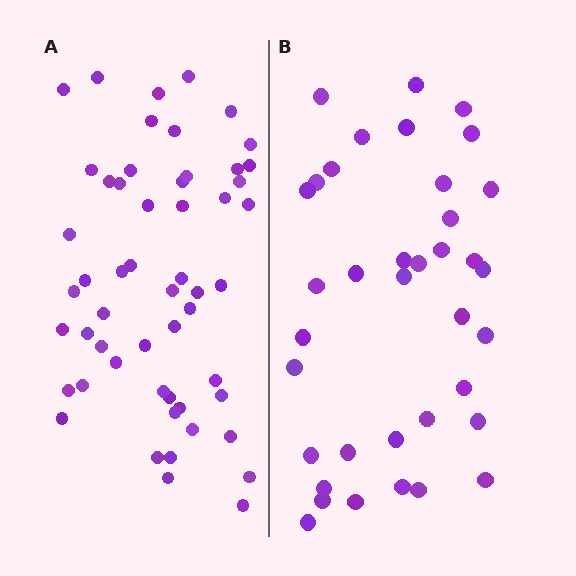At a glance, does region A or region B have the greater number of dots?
Region A (the left region) has more dots.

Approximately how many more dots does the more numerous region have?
Region A has approximately 15 more dots than region B.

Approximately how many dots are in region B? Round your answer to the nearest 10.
About 40 dots. (The exact count is 37, which rounds to 40.)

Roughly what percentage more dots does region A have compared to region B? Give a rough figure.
About 45% more.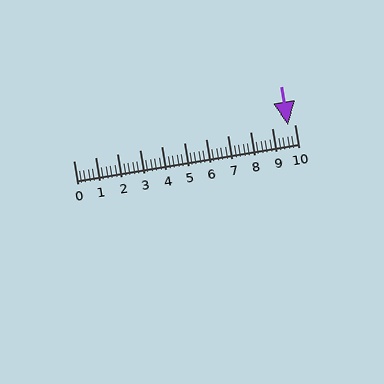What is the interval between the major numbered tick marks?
The major tick marks are spaced 1 units apart.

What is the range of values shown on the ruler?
The ruler shows values from 0 to 10.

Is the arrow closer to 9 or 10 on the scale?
The arrow is closer to 10.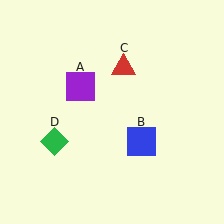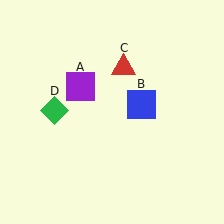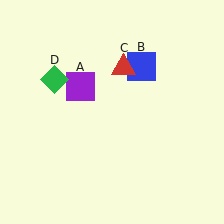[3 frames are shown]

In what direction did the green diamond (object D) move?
The green diamond (object D) moved up.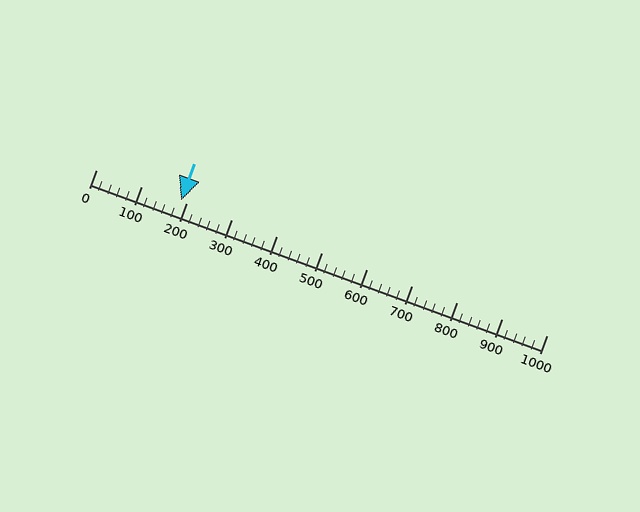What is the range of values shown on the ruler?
The ruler shows values from 0 to 1000.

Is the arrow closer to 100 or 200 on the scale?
The arrow is closer to 200.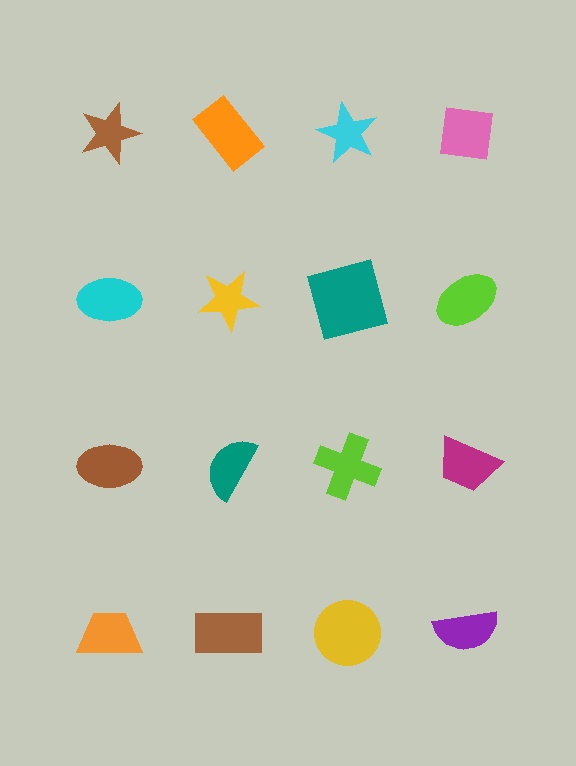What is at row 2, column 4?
A lime ellipse.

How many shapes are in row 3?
4 shapes.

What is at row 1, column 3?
A cyan star.